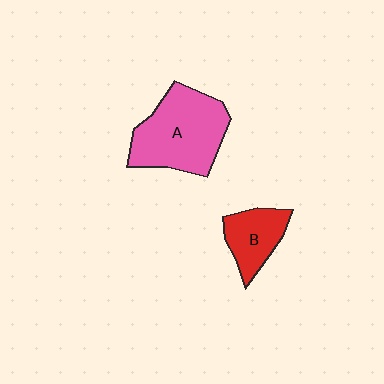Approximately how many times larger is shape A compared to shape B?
Approximately 2.0 times.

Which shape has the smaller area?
Shape B (red).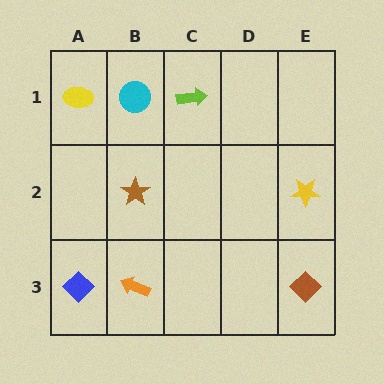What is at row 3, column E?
A brown diamond.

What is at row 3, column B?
An orange arrow.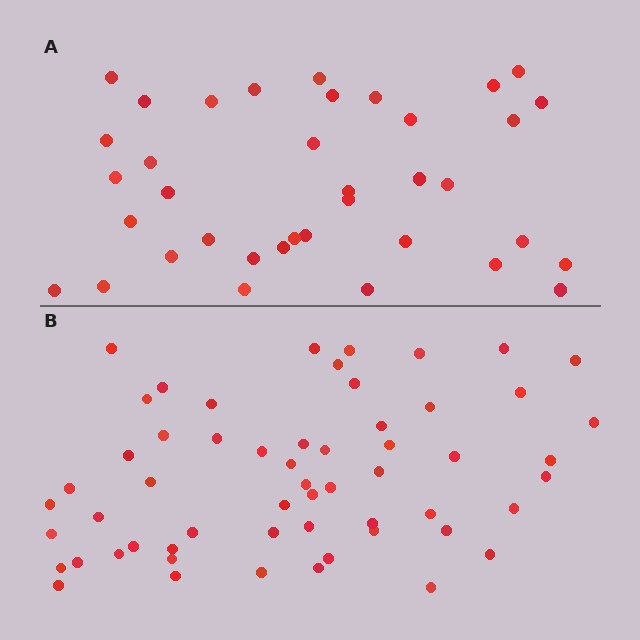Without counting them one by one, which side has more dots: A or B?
Region B (the bottom region) has more dots.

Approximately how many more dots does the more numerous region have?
Region B has approximately 20 more dots than region A.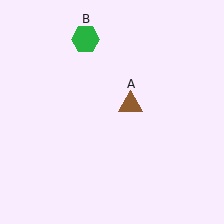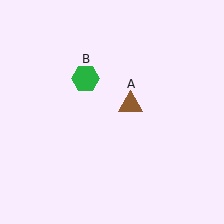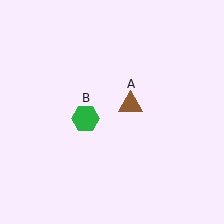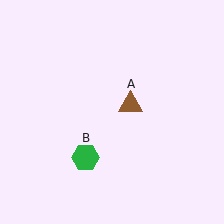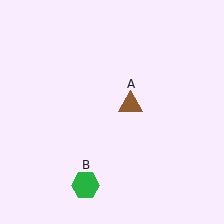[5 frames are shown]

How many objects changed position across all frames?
1 object changed position: green hexagon (object B).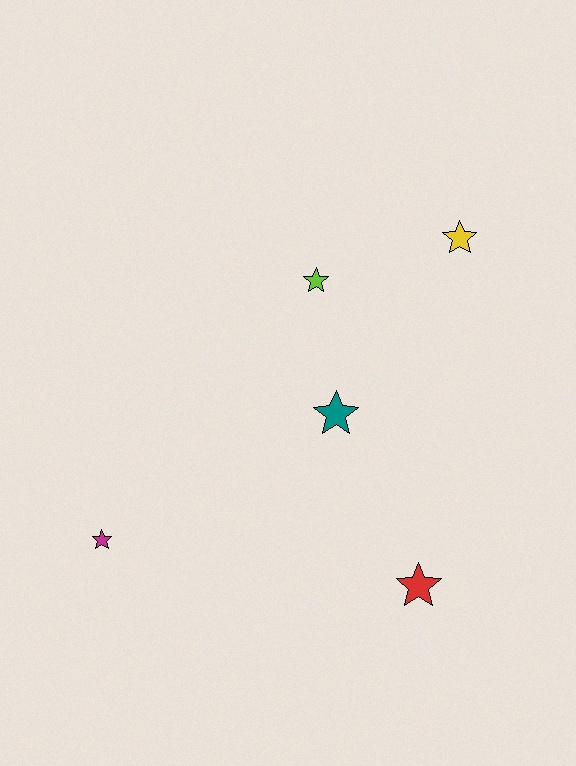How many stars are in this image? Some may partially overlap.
There are 5 stars.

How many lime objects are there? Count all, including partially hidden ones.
There is 1 lime object.